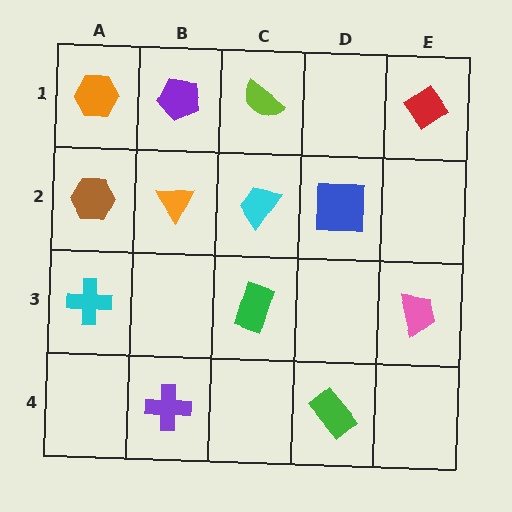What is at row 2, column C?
A cyan trapezoid.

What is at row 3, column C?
A green rectangle.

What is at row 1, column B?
A purple pentagon.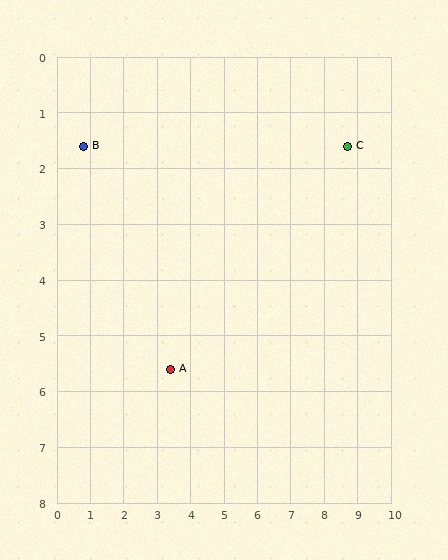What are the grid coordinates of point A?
Point A is at approximately (3.4, 5.6).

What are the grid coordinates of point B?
Point B is at approximately (0.8, 1.6).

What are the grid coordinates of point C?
Point C is at approximately (8.7, 1.6).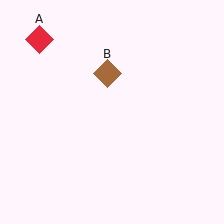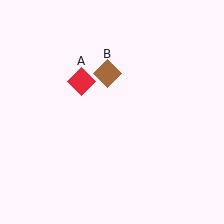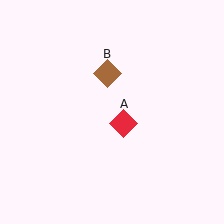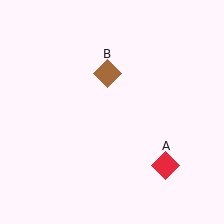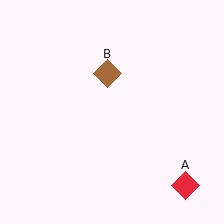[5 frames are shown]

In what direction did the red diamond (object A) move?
The red diamond (object A) moved down and to the right.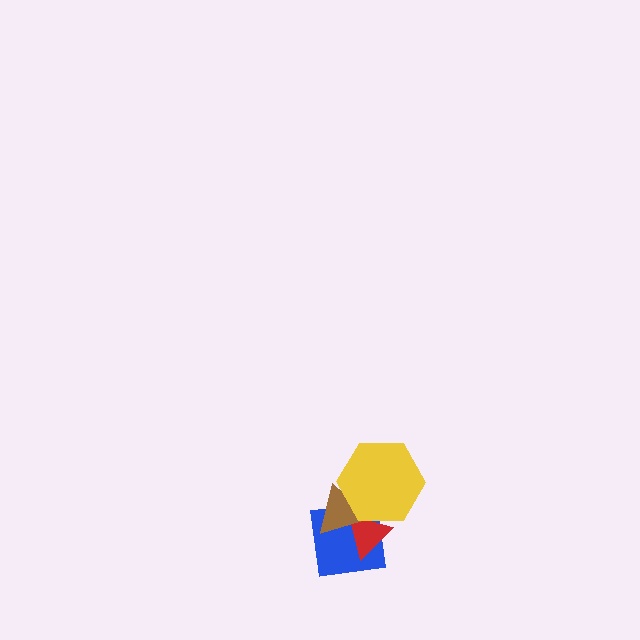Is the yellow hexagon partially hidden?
No, no other shape covers it.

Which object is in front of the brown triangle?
The yellow hexagon is in front of the brown triangle.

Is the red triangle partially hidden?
Yes, it is partially covered by another shape.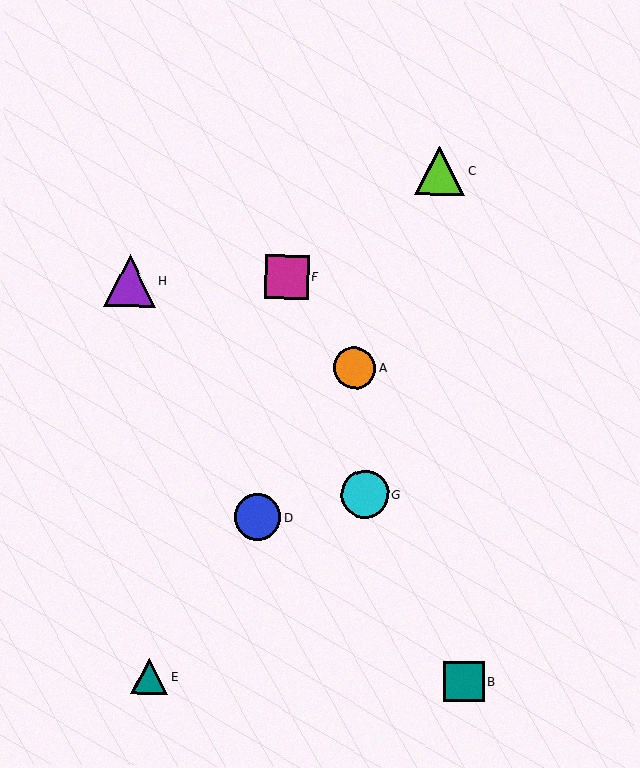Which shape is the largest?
The purple triangle (labeled H) is the largest.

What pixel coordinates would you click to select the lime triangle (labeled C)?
Click at (440, 171) to select the lime triangle C.